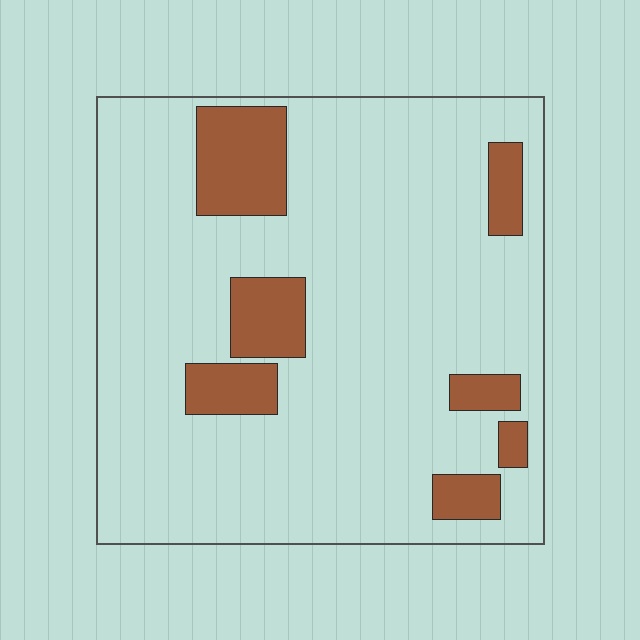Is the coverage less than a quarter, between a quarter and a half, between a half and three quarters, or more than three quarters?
Less than a quarter.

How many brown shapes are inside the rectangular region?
7.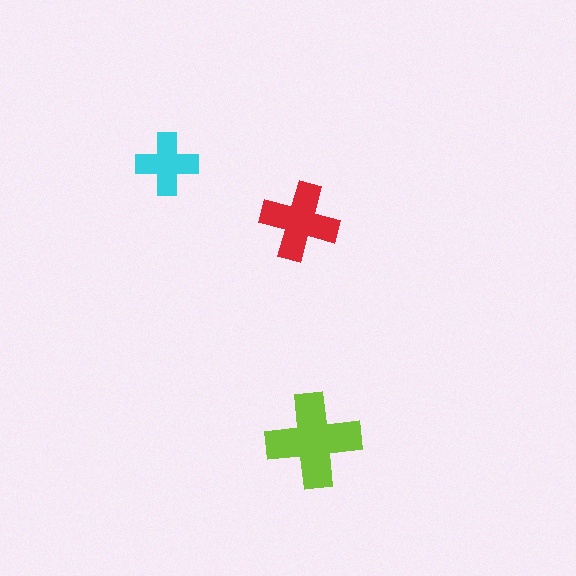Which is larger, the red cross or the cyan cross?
The red one.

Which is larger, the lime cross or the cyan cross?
The lime one.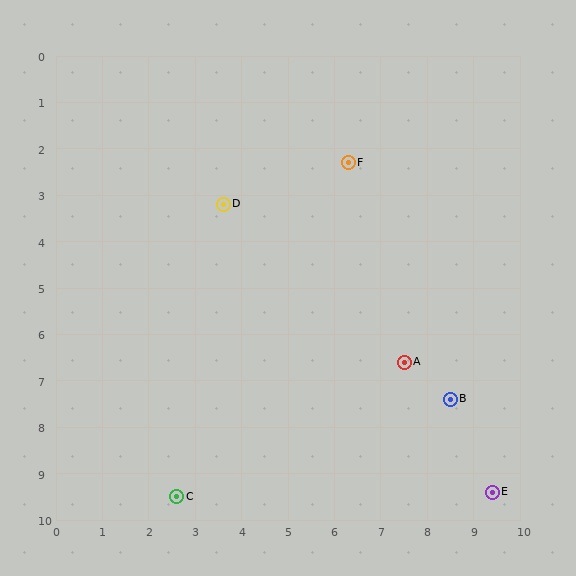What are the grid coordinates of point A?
Point A is at approximately (7.5, 6.6).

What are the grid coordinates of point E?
Point E is at approximately (9.4, 9.4).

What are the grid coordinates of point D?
Point D is at approximately (3.6, 3.2).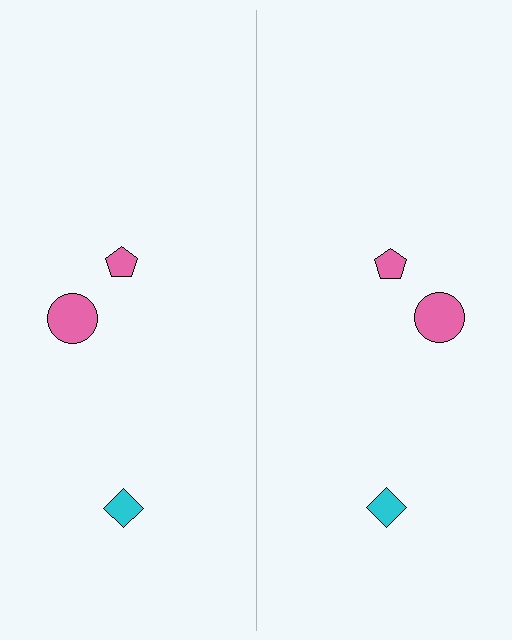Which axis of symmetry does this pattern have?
The pattern has a vertical axis of symmetry running through the center of the image.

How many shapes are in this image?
There are 6 shapes in this image.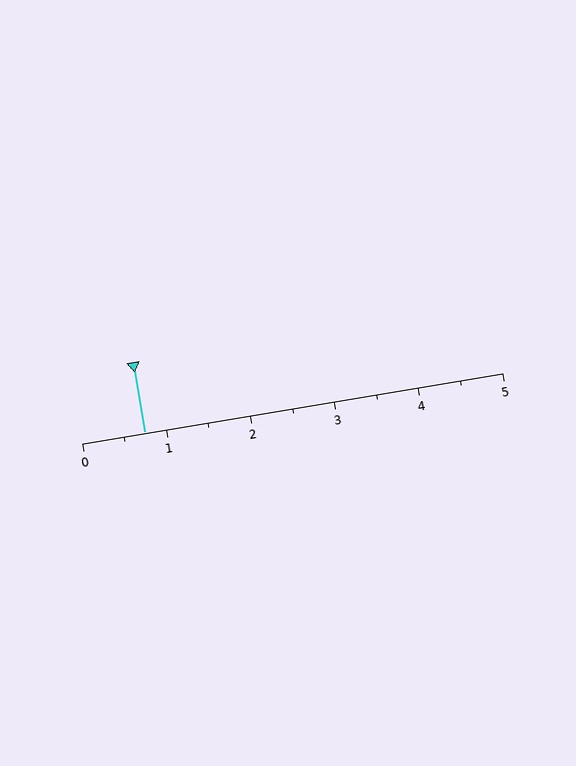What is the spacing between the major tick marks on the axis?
The major ticks are spaced 1 apart.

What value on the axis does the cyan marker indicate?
The marker indicates approximately 0.8.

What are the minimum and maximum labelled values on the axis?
The axis runs from 0 to 5.